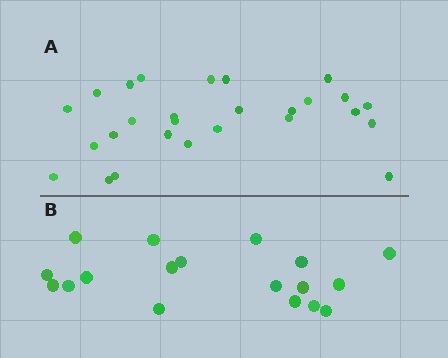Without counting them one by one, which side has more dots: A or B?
Region A (the top region) has more dots.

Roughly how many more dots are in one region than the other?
Region A has roughly 8 or so more dots than region B.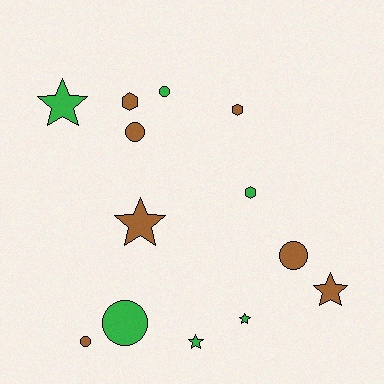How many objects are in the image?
There are 13 objects.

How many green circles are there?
There are 2 green circles.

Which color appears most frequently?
Brown, with 7 objects.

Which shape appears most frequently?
Star, with 5 objects.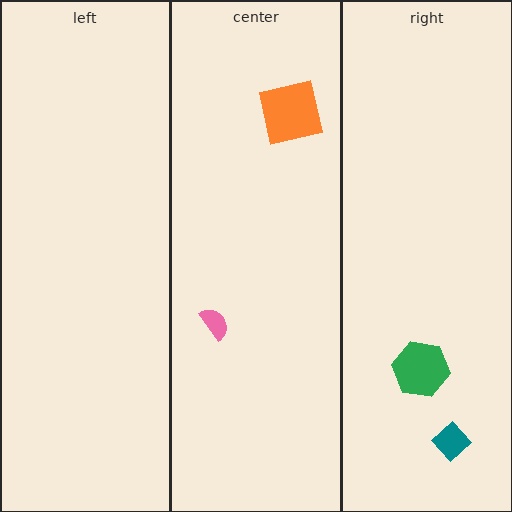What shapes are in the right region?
The green hexagon, the teal diamond.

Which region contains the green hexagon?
The right region.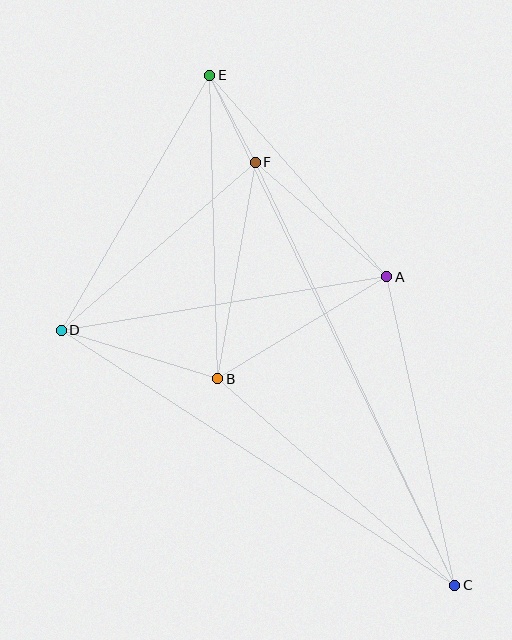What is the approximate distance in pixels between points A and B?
The distance between A and B is approximately 198 pixels.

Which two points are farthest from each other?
Points C and E are farthest from each other.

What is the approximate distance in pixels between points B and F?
The distance between B and F is approximately 220 pixels.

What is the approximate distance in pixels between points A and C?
The distance between A and C is approximately 316 pixels.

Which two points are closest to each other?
Points E and F are closest to each other.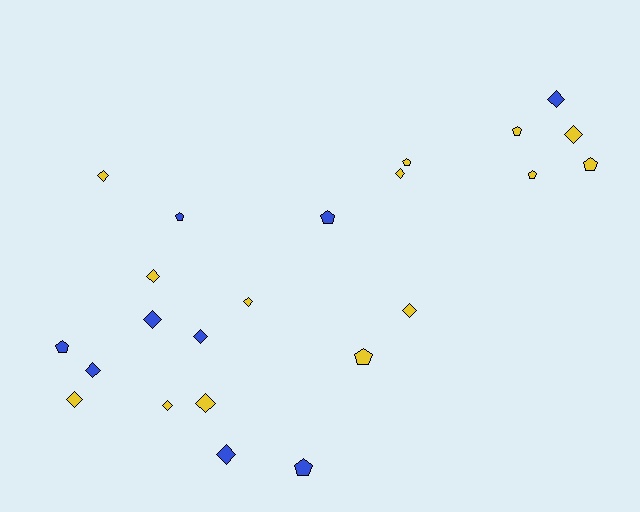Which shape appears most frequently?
Diamond, with 14 objects.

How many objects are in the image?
There are 23 objects.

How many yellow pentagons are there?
There are 5 yellow pentagons.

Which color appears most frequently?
Yellow, with 14 objects.